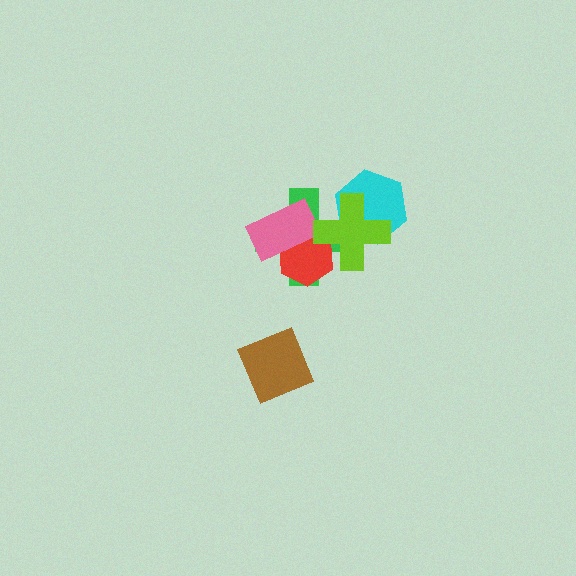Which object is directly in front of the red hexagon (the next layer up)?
The pink rectangle is directly in front of the red hexagon.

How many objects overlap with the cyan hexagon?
2 objects overlap with the cyan hexagon.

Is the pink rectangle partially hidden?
No, no other shape covers it.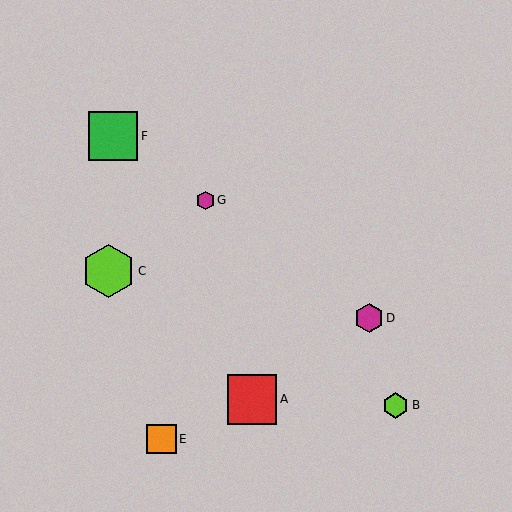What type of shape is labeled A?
Shape A is a red square.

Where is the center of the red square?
The center of the red square is at (252, 400).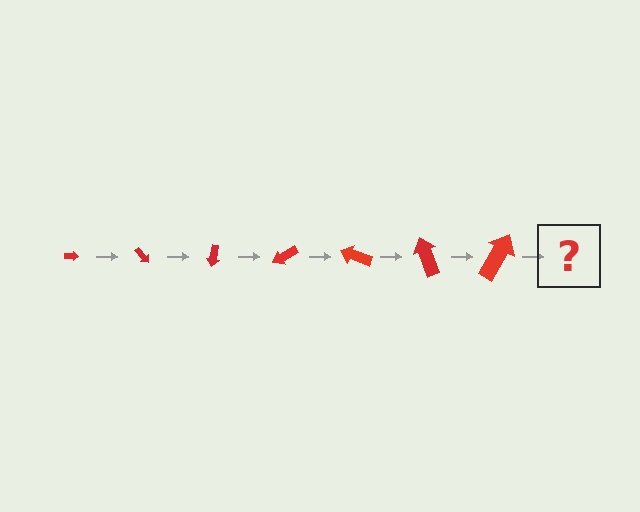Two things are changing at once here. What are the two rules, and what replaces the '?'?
The two rules are that the arrow grows larger each step and it rotates 50 degrees each step. The '?' should be an arrow, larger than the previous one and rotated 350 degrees from the start.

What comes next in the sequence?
The next element should be an arrow, larger than the previous one and rotated 350 degrees from the start.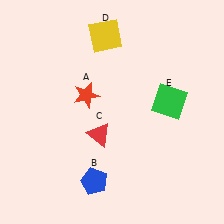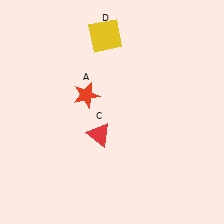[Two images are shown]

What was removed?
The green square (E), the blue pentagon (B) were removed in Image 2.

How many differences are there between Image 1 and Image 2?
There are 2 differences between the two images.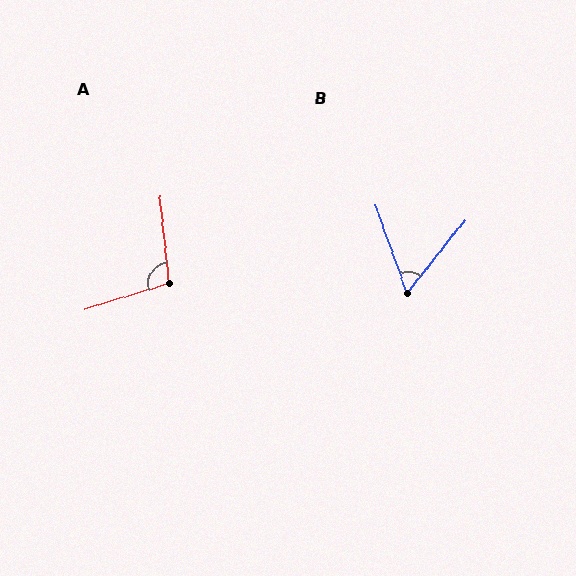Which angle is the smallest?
B, at approximately 58 degrees.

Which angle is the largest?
A, at approximately 102 degrees.